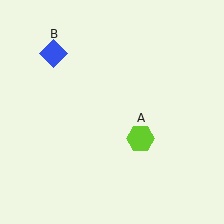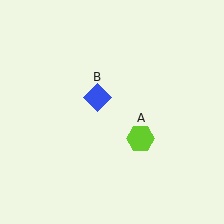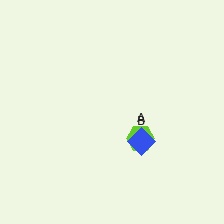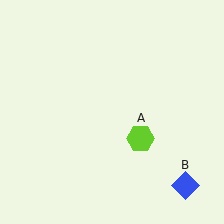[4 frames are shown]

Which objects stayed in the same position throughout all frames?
Lime hexagon (object A) remained stationary.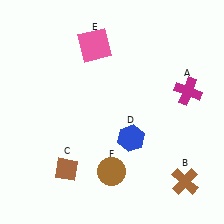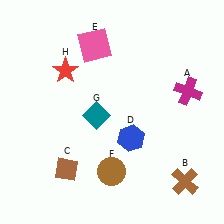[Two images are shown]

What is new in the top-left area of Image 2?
A red star (H) was added in the top-left area of Image 2.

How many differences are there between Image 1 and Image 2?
There are 2 differences between the two images.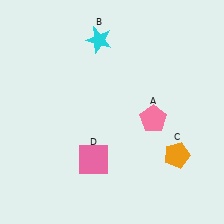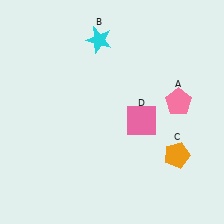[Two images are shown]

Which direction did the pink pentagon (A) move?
The pink pentagon (A) moved right.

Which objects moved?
The objects that moved are: the pink pentagon (A), the pink square (D).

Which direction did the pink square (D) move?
The pink square (D) moved right.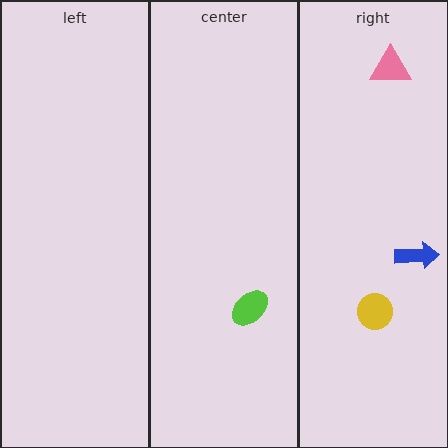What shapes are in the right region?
The pink triangle, the yellow circle, the blue arrow.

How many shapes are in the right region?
3.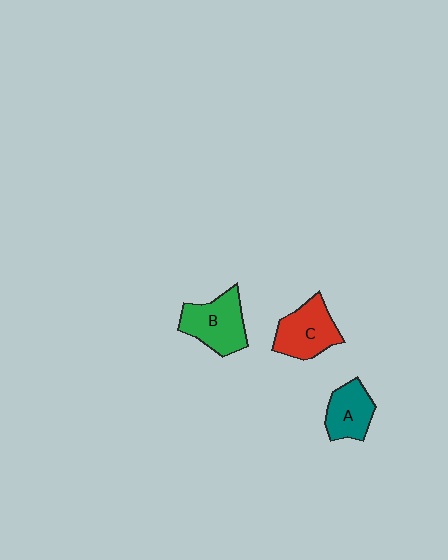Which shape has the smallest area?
Shape A (teal).